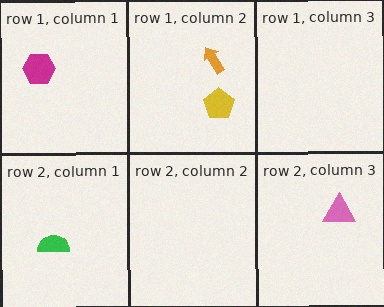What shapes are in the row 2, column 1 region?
The green semicircle.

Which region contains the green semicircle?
The row 2, column 1 region.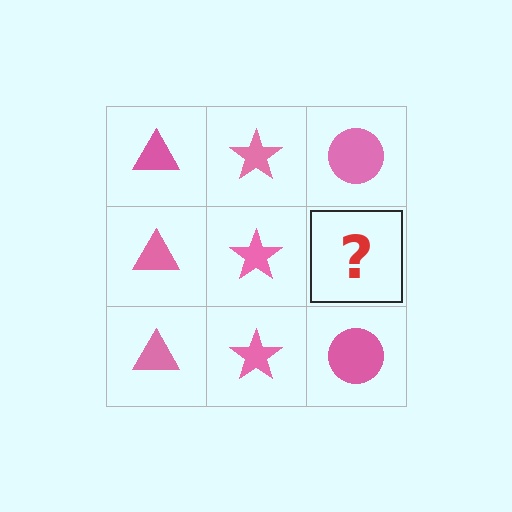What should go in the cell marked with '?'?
The missing cell should contain a pink circle.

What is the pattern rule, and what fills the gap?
The rule is that each column has a consistent shape. The gap should be filled with a pink circle.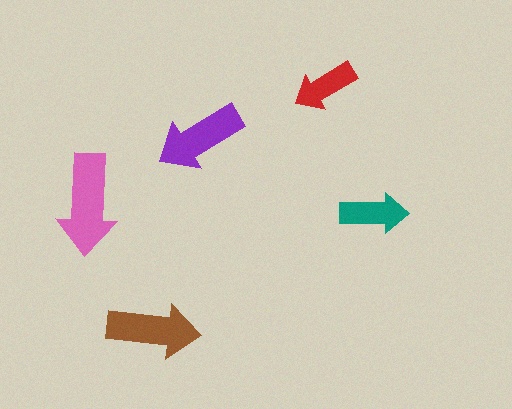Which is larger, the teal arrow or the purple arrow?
The purple one.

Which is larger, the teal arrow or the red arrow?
The teal one.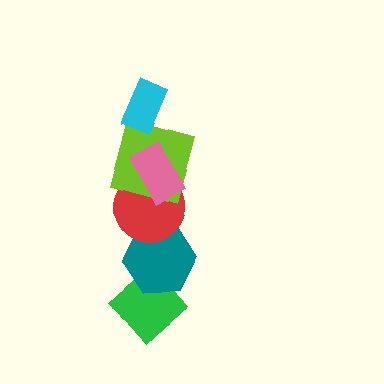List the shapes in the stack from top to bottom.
From top to bottom: the cyan rectangle, the pink rectangle, the lime square, the red circle, the teal hexagon, the green diamond.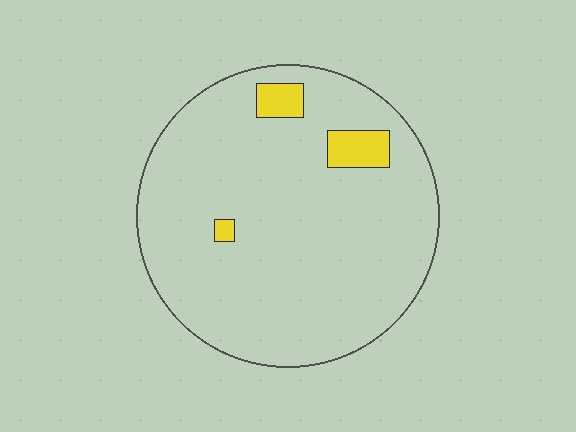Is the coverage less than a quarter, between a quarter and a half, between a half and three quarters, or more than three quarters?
Less than a quarter.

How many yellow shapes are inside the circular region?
3.